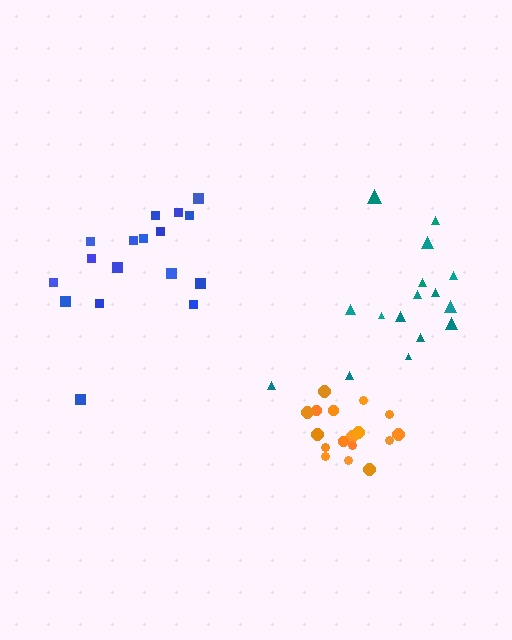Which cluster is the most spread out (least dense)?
Blue.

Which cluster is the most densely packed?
Orange.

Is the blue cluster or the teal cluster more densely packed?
Teal.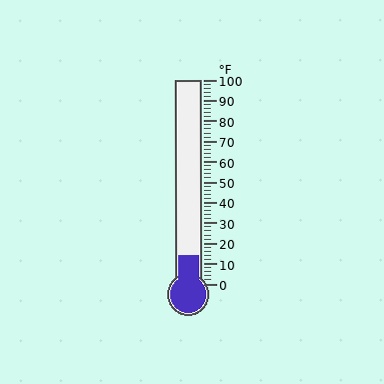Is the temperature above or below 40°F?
The temperature is below 40°F.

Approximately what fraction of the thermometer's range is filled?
The thermometer is filled to approximately 15% of its range.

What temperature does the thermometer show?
The thermometer shows approximately 14°F.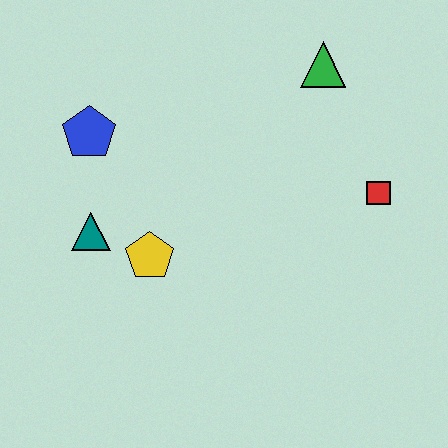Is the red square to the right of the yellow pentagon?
Yes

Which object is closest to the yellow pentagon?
The teal triangle is closest to the yellow pentagon.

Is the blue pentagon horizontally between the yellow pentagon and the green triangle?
No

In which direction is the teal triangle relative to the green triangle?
The teal triangle is to the left of the green triangle.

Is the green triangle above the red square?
Yes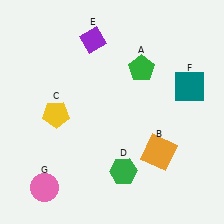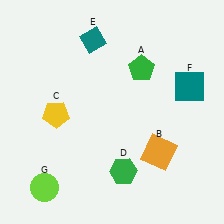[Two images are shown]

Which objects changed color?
E changed from purple to teal. G changed from pink to lime.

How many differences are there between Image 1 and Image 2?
There are 2 differences between the two images.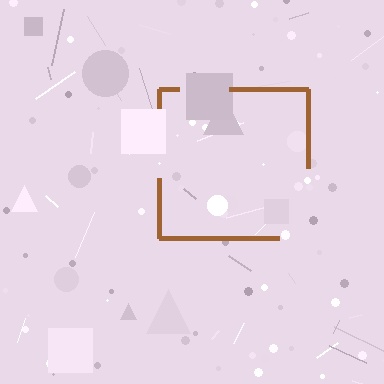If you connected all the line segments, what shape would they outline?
They would outline a square.